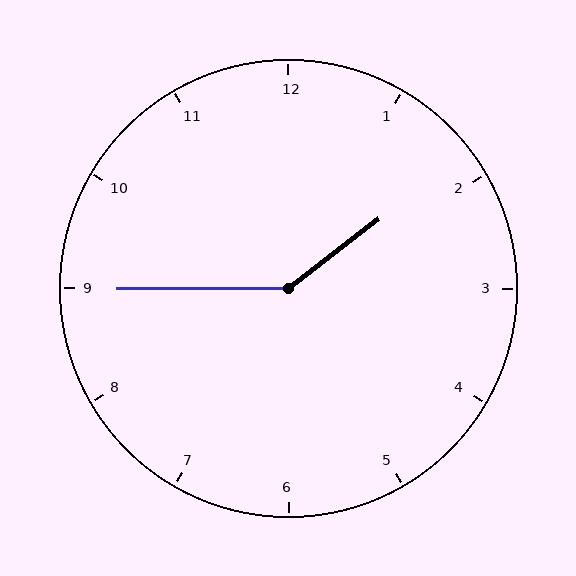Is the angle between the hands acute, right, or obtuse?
It is obtuse.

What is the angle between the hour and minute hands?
Approximately 142 degrees.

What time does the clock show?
1:45.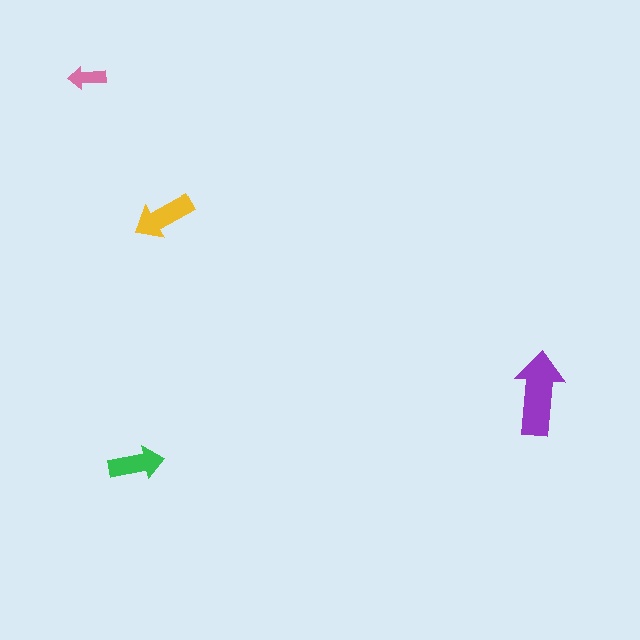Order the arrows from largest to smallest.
the purple one, the yellow one, the green one, the pink one.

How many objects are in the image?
There are 4 objects in the image.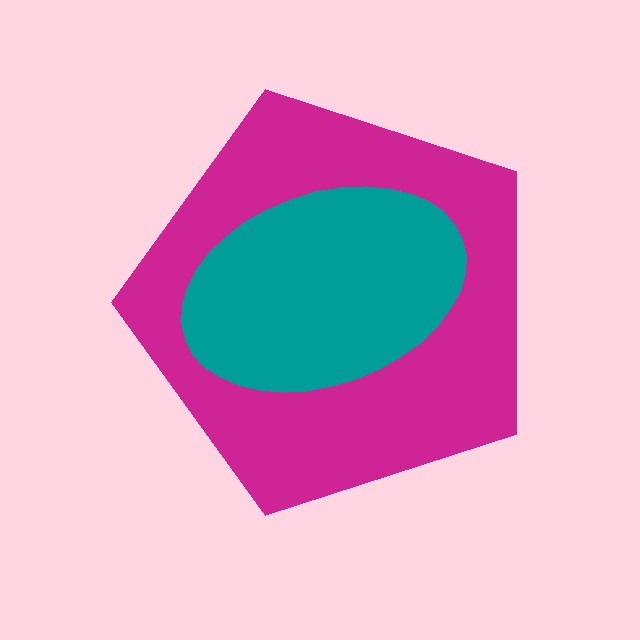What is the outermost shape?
The magenta pentagon.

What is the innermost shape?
The teal ellipse.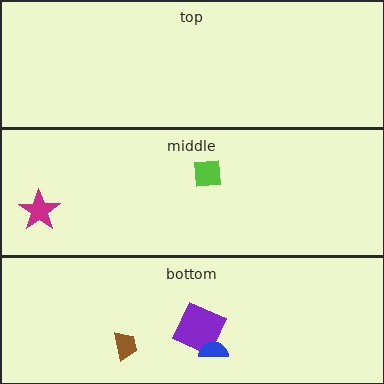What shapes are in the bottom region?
The purple square, the brown trapezoid, the blue semicircle.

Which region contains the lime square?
The middle region.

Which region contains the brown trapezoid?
The bottom region.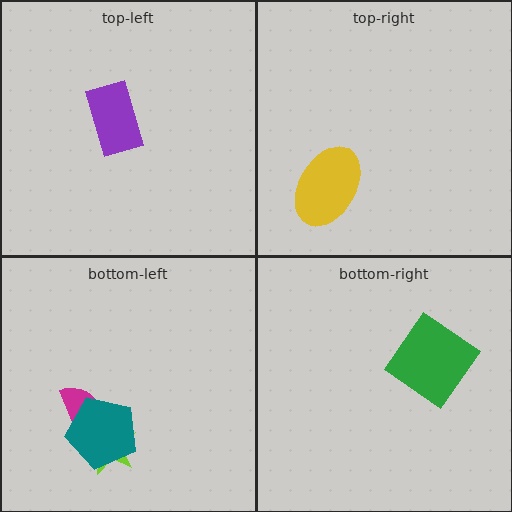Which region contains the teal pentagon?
The bottom-left region.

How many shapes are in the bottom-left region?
3.